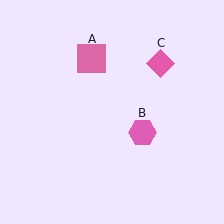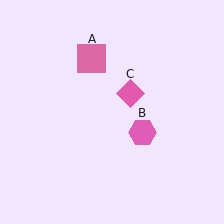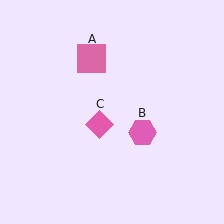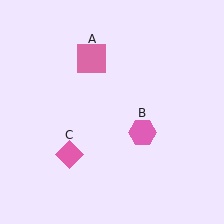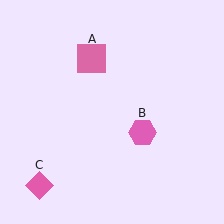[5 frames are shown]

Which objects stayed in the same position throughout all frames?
Pink square (object A) and pink hexagon (object B) remained stationary.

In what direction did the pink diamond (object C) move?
The pink diamond (object C) moved down and to the left.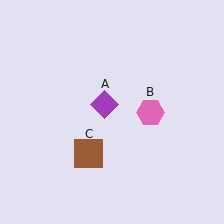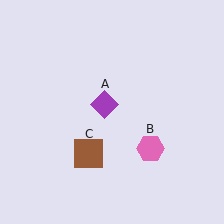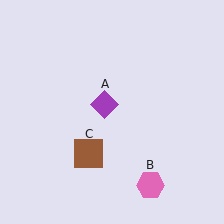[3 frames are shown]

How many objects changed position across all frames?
1 object changed position: pink hexagon (object B).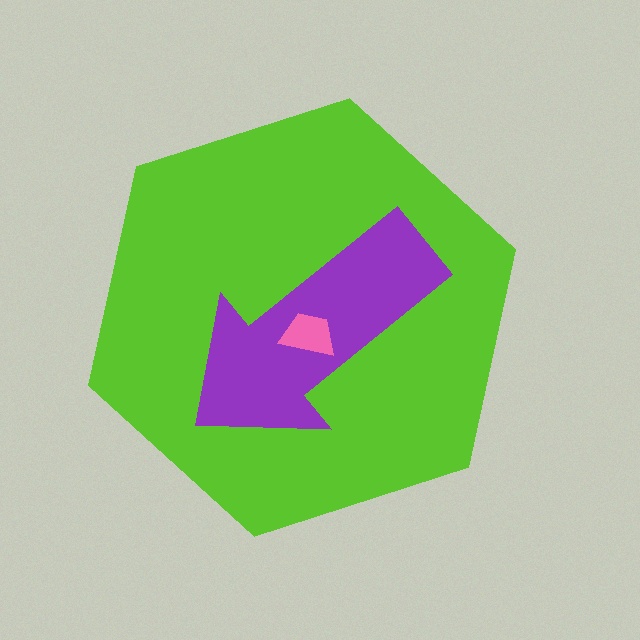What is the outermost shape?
The lime hexagon.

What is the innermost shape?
The pink trapezoid.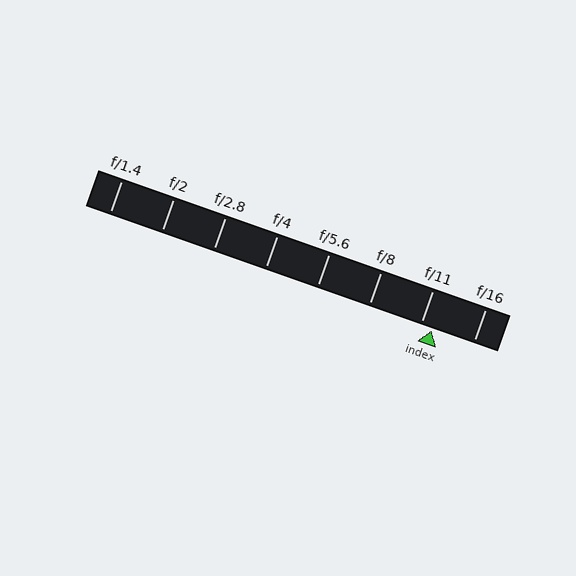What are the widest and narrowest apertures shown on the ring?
The widest aperture shown is f/1.4 and the narrowest is f/16.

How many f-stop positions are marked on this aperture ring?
There are 8 f-stop positions marked.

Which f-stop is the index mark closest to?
The index mark is closest to f/11.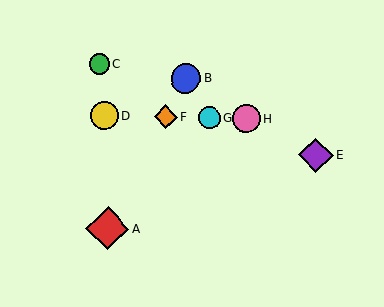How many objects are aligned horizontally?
4 objects (D, F, G, H) are aligned horizontally.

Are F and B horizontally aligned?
No, F is at y≈117 and B is at y≈78.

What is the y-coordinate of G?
Object G is at y≈118.